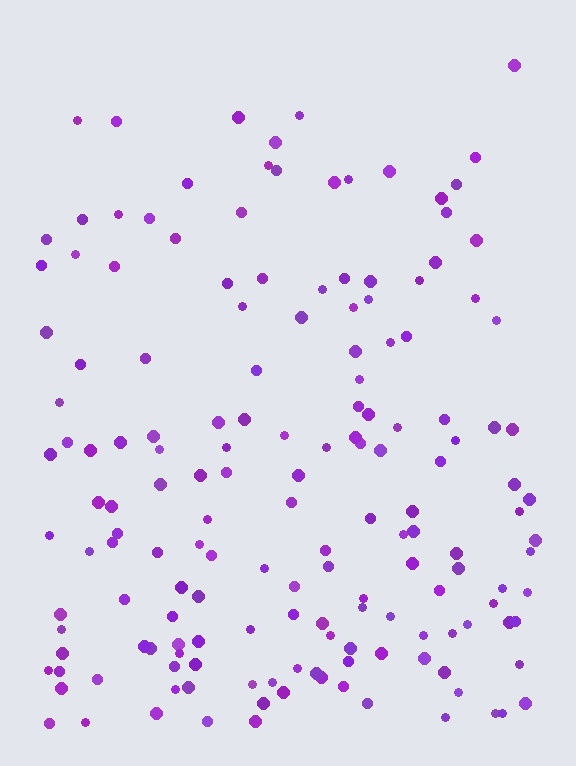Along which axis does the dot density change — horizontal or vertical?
Vertical.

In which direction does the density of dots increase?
From top to bottom, with the bottom side densest.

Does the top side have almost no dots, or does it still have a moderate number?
Still a moderate number, just noticeably fewer than the bottom.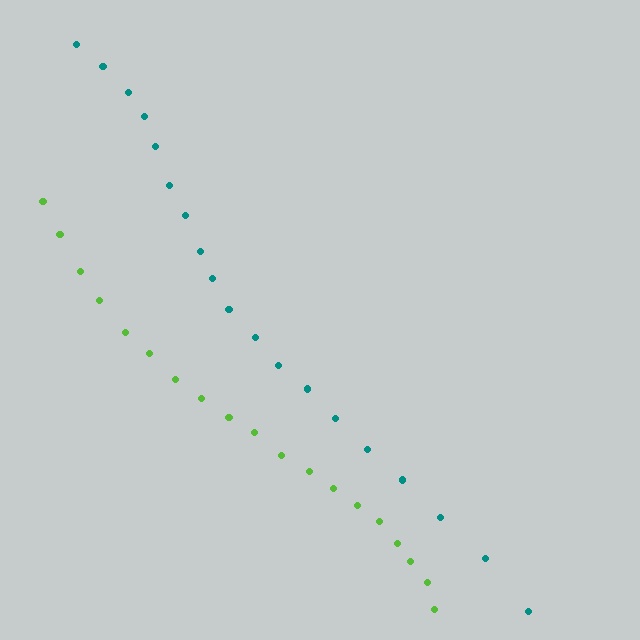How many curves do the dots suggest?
There are 2 distinct paths.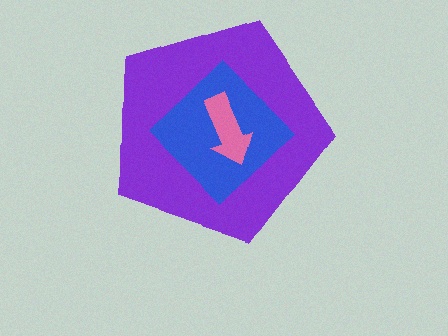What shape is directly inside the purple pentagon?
The blue diamond.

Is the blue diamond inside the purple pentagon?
Yes.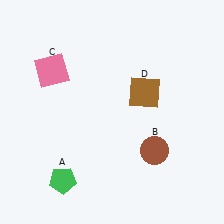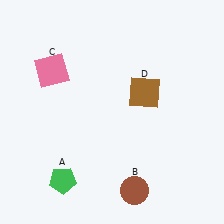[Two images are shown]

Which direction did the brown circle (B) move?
The brown circle (B) moved down.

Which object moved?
The brown circle (B) moved down.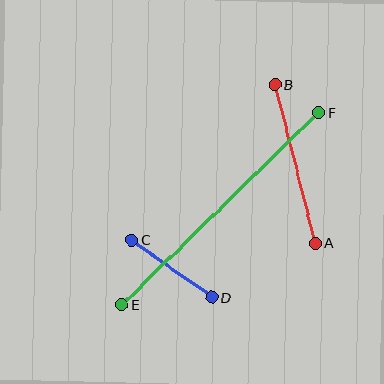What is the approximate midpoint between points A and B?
The midpoint is at approximately (295, 164) pixels.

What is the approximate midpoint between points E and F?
The midpoint is at approximately (220, 209) pixels.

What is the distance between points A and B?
The distance is approximately 163 pixels.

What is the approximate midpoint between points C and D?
The midpoint is at approximately (172, 269) pixels.